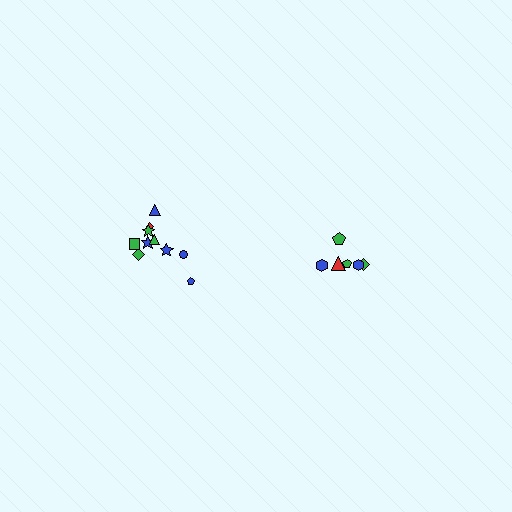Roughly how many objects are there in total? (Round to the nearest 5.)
Roughly 15 objects in total.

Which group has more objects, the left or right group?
The left group.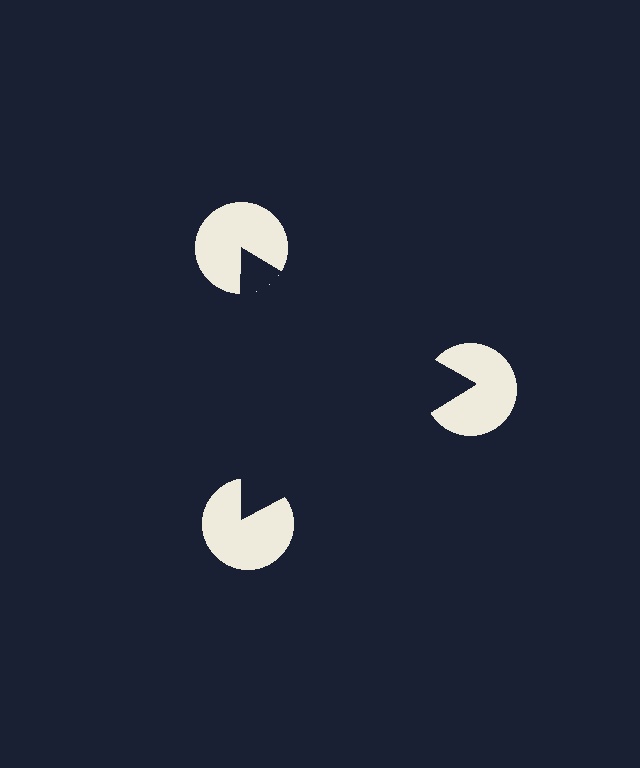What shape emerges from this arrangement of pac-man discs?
An illusory triangle — its edges are inferred from the aligned wedge cuts in the pac-man discs, not physically drawn.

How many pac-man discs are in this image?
There are 3 — one at each vertex of the illusory triangle.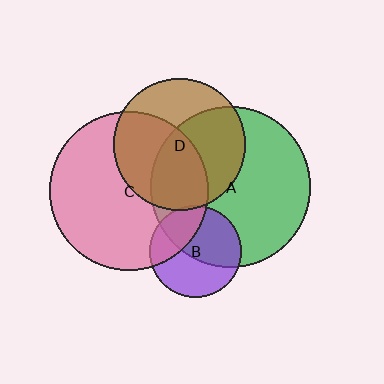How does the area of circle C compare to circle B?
Approximately 3.0 times.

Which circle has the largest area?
Circle A (green).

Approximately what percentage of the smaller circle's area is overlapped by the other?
Approximately 50%.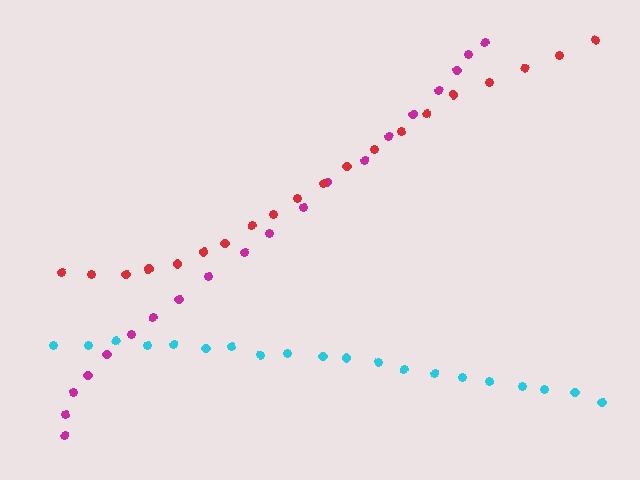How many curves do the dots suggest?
There are 3 distinct paths.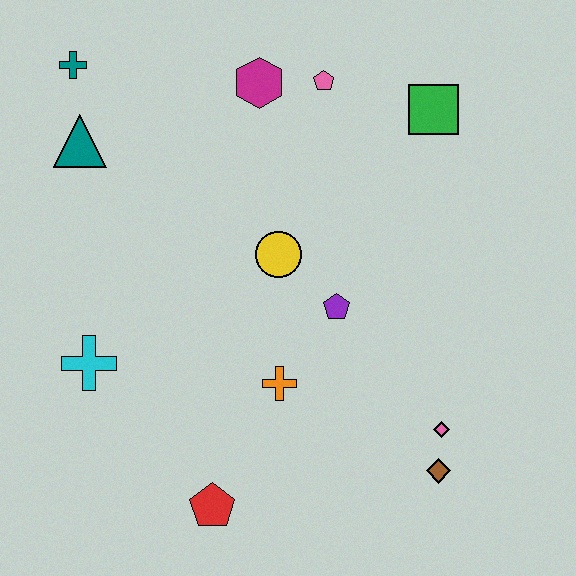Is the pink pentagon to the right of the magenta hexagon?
Yes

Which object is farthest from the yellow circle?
The teal cross is farthest from the yellow circle.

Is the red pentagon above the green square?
No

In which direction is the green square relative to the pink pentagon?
The green square is to the right of the pink pentagon.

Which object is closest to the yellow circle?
The purple pentagon is closest to the yellow circle.